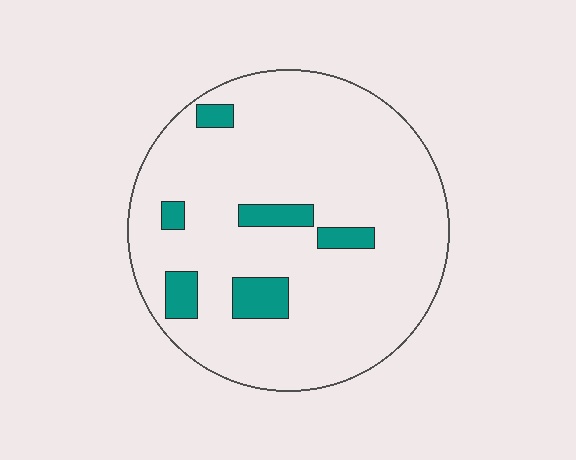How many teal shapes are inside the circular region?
6.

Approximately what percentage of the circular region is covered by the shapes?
Approximately 10%.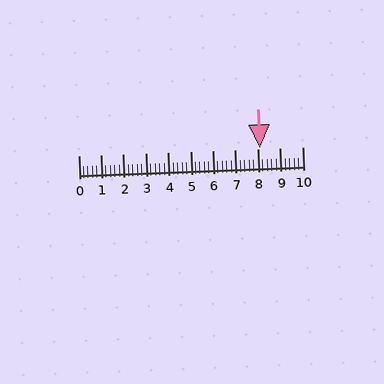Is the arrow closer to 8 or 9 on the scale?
The arrow is closer to 8.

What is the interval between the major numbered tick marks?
The major tick marks are spaced 1 units apart.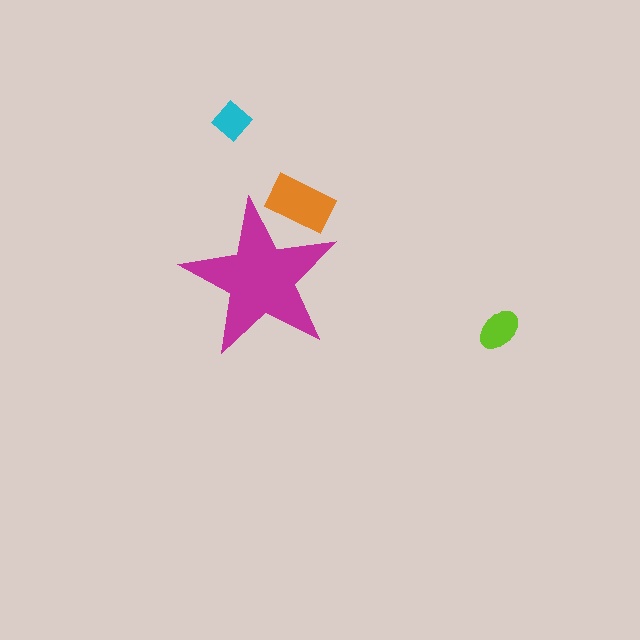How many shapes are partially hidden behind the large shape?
1 shape is partially hidden.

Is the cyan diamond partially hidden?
No, the cyan diamond is fully visible.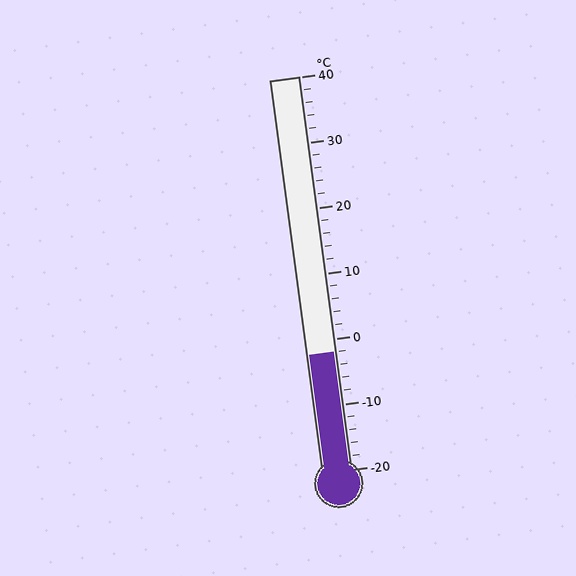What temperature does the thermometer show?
The thermometer shows approximately -2°C.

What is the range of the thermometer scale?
The thermometer scale ranges from -20°C to 40°C.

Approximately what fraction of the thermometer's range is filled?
The thermometer is filled to approximately 30% of its range.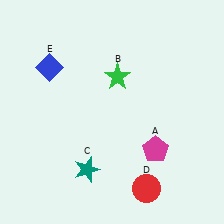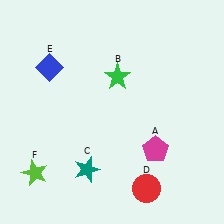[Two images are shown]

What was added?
A lime star (F) was added in Image 2.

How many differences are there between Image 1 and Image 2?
There is 1 difference between the two images.